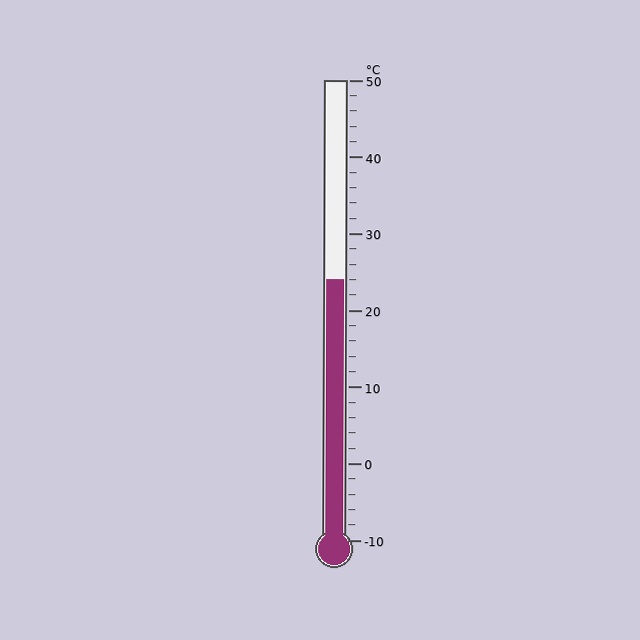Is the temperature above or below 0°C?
The temperature is above 0°C.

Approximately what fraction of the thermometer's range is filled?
The thermometer is filled to approximately 55% of its range.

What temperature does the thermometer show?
The thermometer shows approximately 24°C.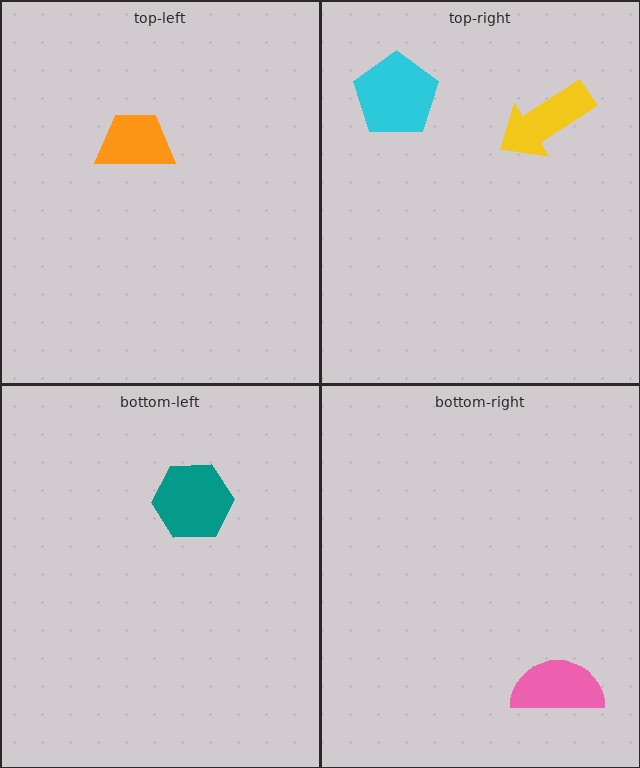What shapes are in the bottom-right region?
The pink semicircle.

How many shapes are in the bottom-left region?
1.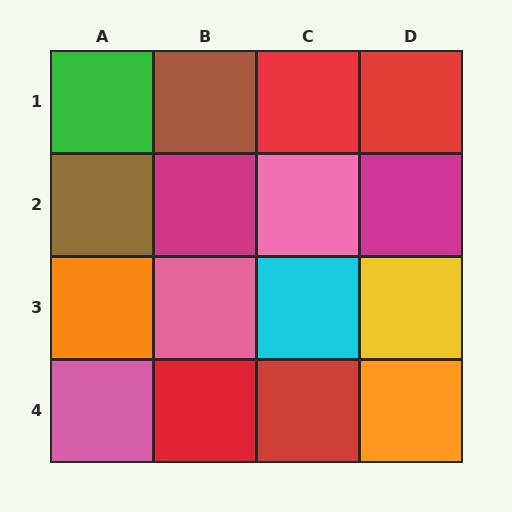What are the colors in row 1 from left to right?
Green, brown, red, red.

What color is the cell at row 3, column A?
Orange.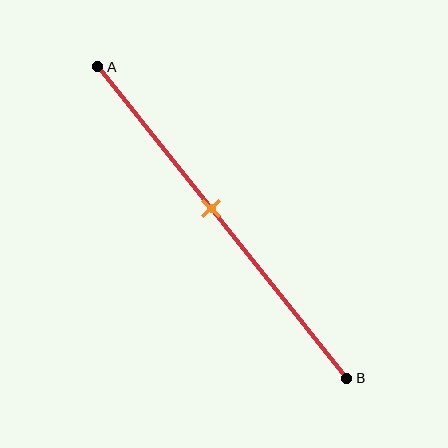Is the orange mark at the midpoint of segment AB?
No, the mark is at about 45% from A, not at the 50% midpoint.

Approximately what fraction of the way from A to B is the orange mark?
The orange mark is approximately 45% of the way from A to B.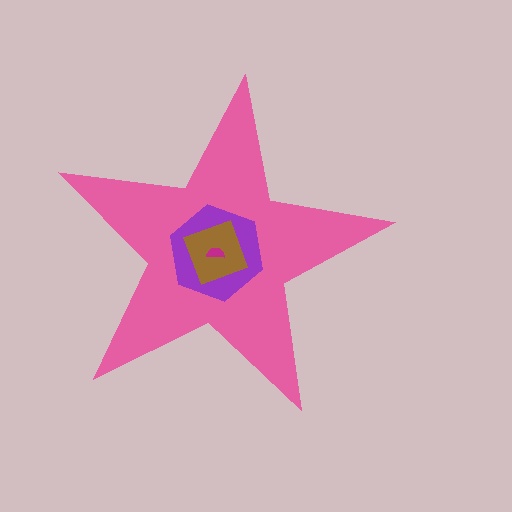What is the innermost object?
The magenta semicircle.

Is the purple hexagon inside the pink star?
Yes.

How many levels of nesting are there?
4.